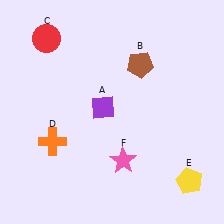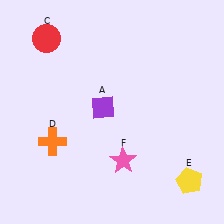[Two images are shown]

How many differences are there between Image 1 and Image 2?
There is 1 difference between the two images.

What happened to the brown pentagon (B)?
The brown pentagon (B) was removed in Image 2. It was in the top-right area of Image 1.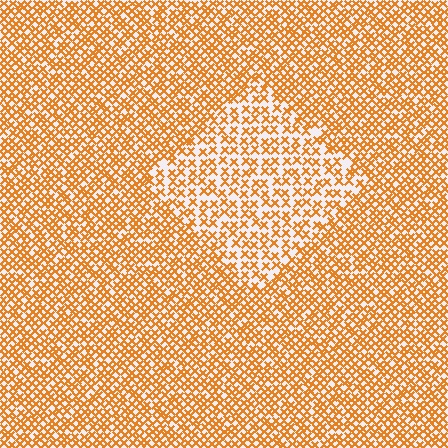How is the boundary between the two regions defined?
The boundary is defined by a change in element density (approximately 1.7x ratio). All elements are the same color, size, and shape.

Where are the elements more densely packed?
The elements are more densely packed outside the diamond boundary.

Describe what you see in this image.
The image contains small orange elements arranged at two different densities. A diamond-shaped region is visible where the elements are less densely packed than the surrounding area.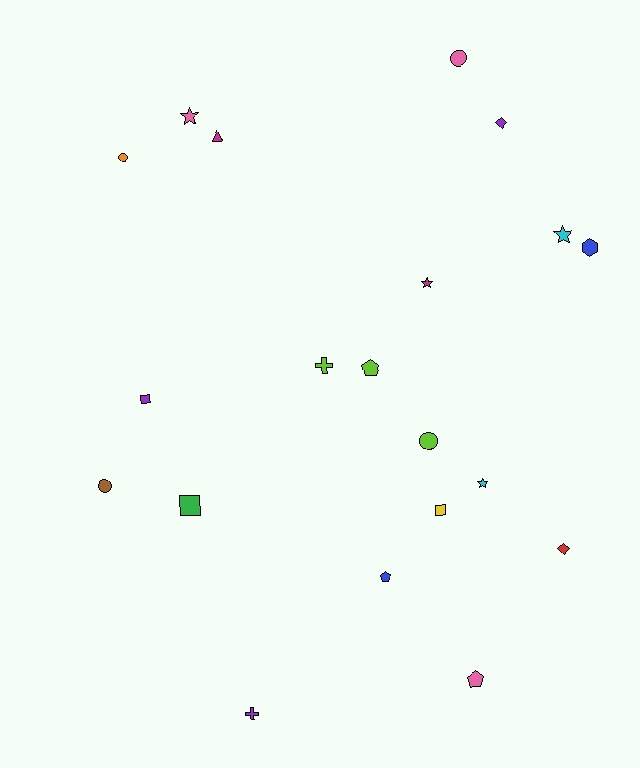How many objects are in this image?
There are 20 objects.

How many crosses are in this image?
There are 2 crosses.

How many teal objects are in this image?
There are no teal objects.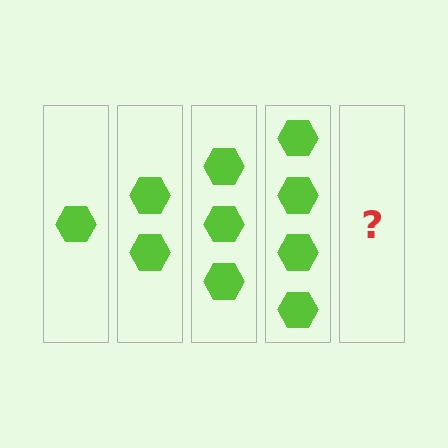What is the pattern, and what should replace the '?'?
The pattern is that each step adds one more hexagon. The '?' should be 5 hexagons.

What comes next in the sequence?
The next element should be 5 hexagons.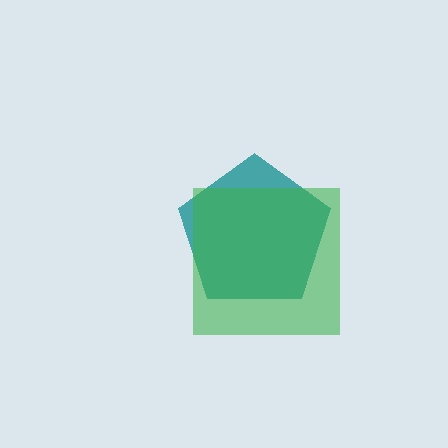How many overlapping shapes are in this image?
There are 2 overlapping shapes in the image.